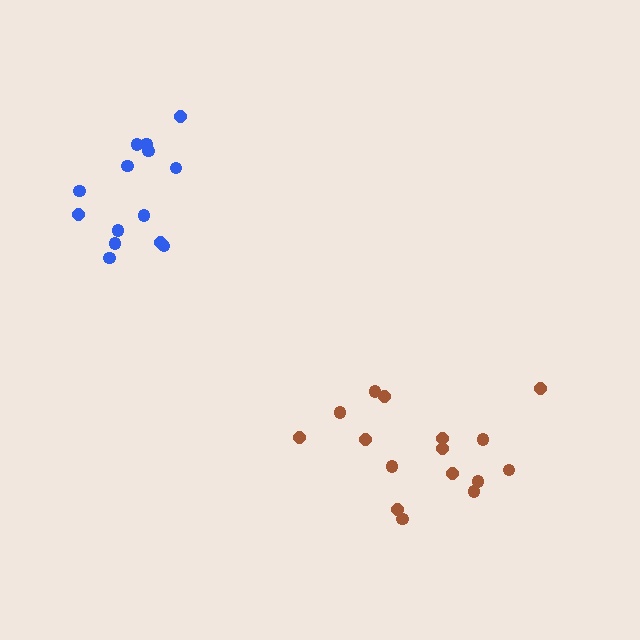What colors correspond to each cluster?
The clusters are colored: blue, brown.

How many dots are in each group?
Group 1: 14 dots, Group 2: 16 dots (30 total).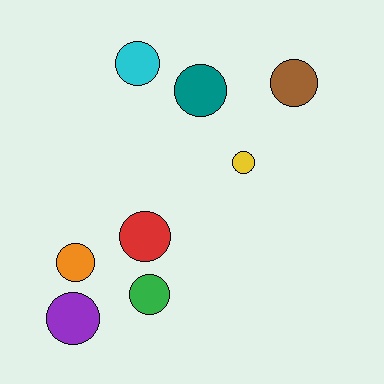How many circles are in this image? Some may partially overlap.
There are 8 circles.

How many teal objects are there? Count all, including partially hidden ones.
There is 1 teal object.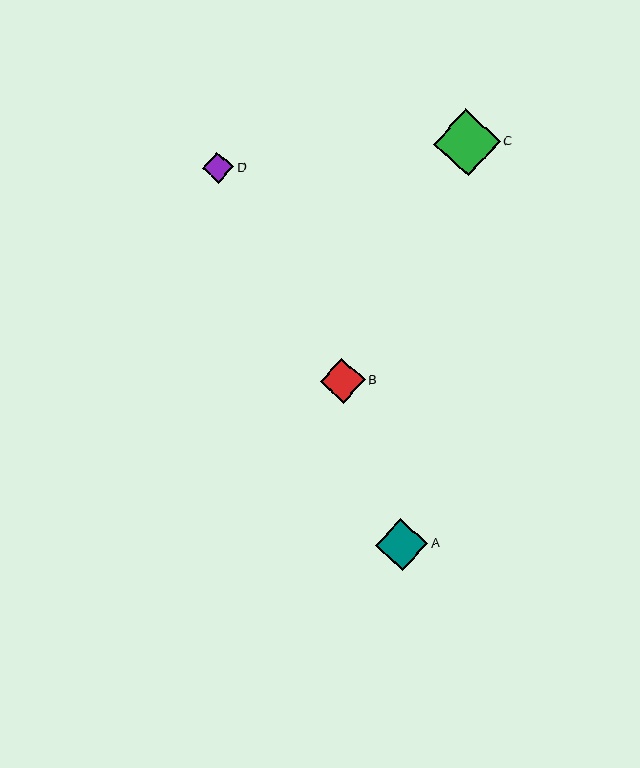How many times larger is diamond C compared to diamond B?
Diamond C is approximately 1.5 times the size of diamond B.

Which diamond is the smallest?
Diamond D is the smallest with a size of approximately 31 pixels.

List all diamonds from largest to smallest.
From largest to smallest: C, A, B, D.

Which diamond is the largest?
Diamond C is the largest with a size of approximately 66 pixels.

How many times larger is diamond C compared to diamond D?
Diamond C is approximately 2.1 times the size of diamond D.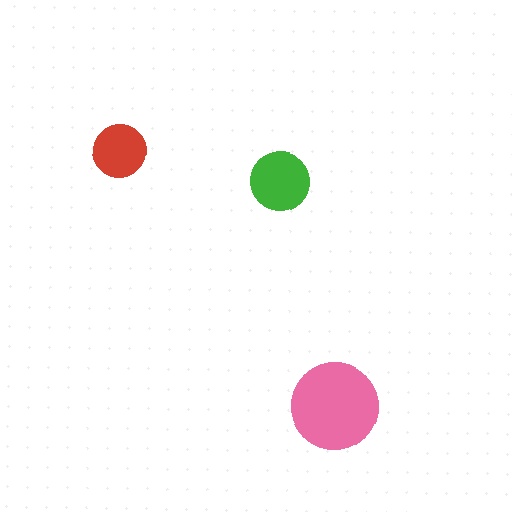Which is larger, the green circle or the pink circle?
The pink one.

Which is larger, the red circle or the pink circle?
The pink one.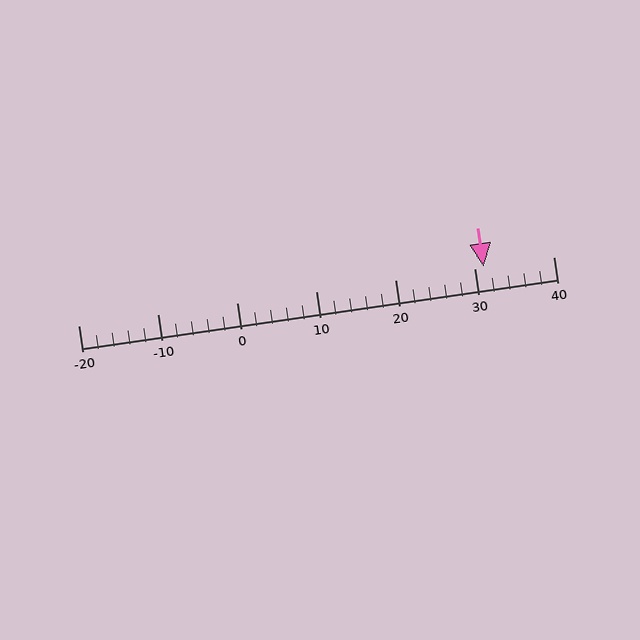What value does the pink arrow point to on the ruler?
The pink arrow points to approximately 31.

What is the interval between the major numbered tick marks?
The major tick marks are spaced 10 units apart.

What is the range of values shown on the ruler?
The ruler shows values from -20 to 40.